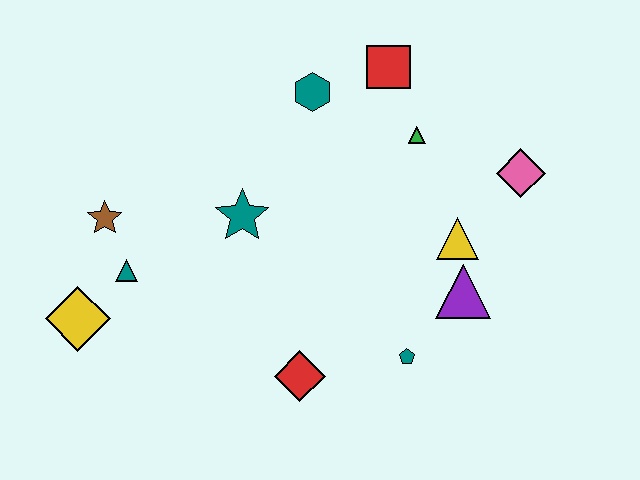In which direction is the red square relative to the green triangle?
The red square is above the green triangle.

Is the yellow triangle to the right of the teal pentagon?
Yes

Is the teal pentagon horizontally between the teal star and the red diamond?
No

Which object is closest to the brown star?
The teal triangle is closest to the brown star.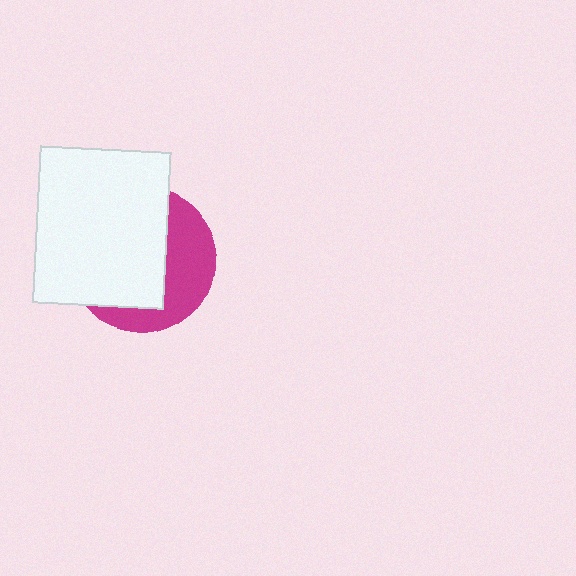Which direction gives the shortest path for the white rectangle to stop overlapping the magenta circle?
Moving left gives the shortest separation.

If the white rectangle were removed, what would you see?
You would see the complete magenta circle.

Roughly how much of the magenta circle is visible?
A small part of it is visible (roughly 38%).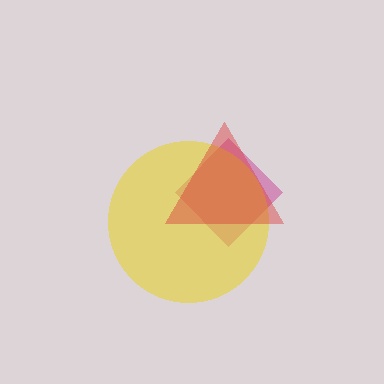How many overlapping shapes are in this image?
There are 3 overlapping shapes in the image.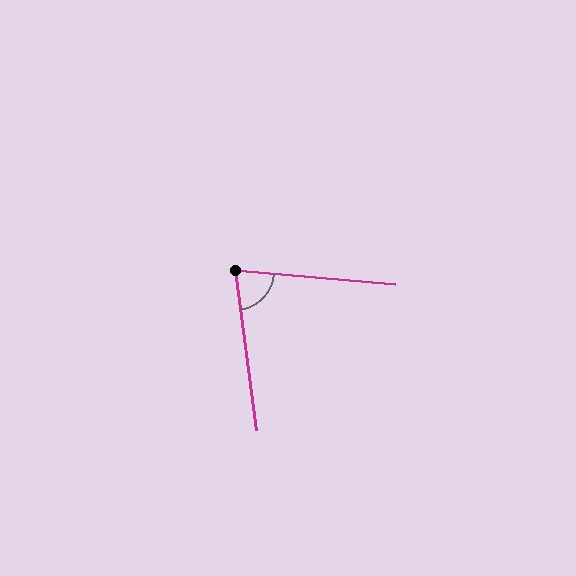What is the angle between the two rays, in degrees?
Approximately 78 degrees.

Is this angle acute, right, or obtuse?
It is acute.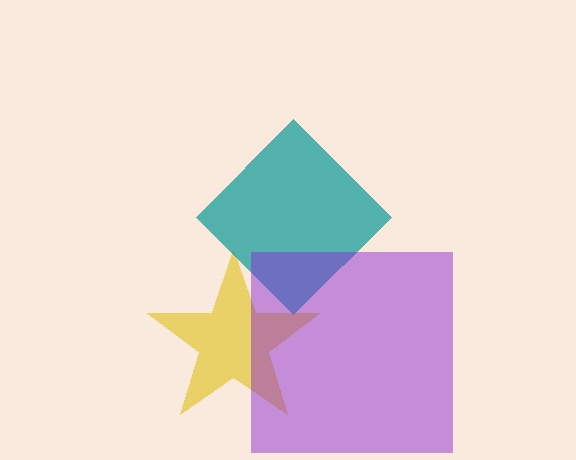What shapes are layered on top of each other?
The layered shapes are: a yellow star, a teal diamond, a purple square.